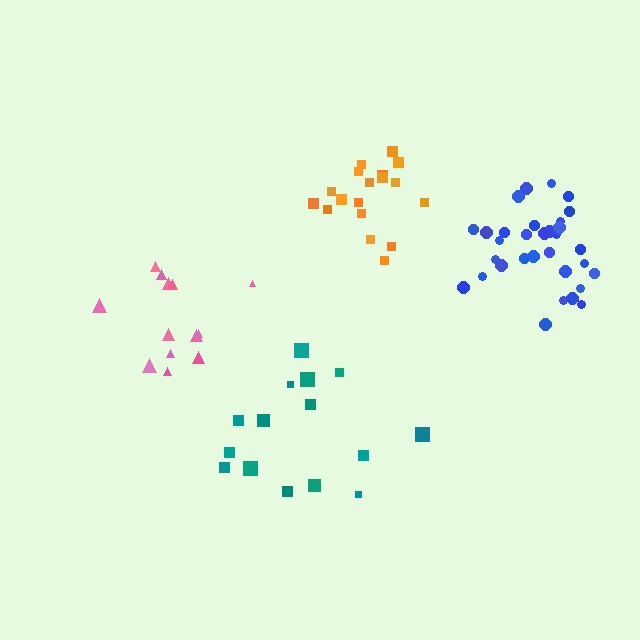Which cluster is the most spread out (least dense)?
Teal.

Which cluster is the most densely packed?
Blue.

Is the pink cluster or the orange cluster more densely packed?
Orange.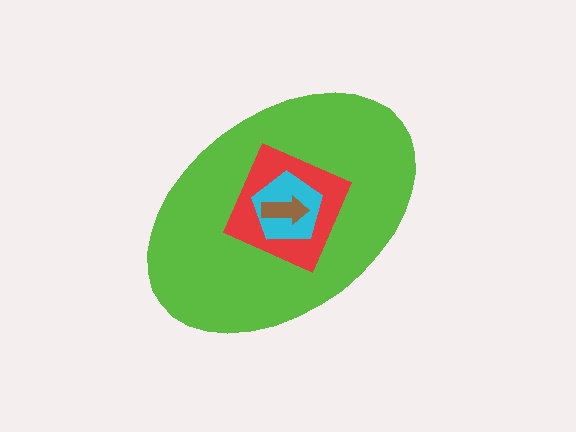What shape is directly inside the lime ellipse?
The red square.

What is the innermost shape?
The brown arrow.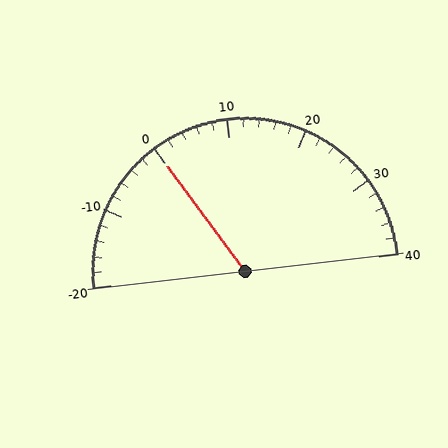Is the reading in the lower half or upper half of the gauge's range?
The reading is in the lower half of the range (-20 to 40).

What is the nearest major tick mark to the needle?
The nearest major tick mark is 0.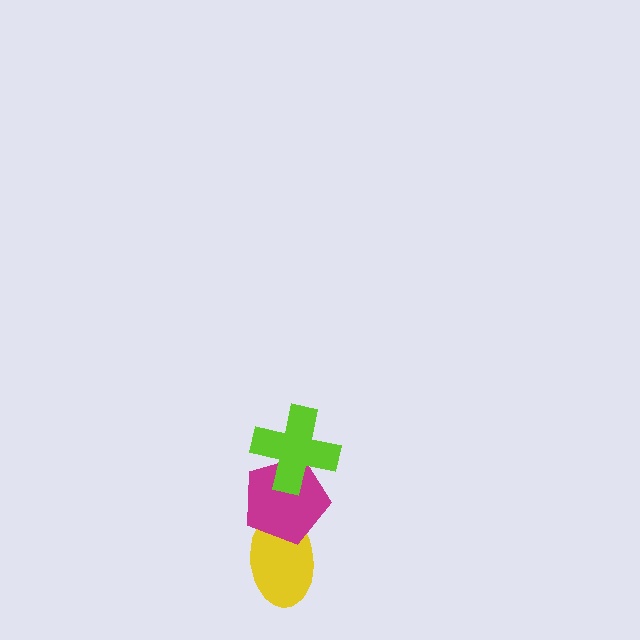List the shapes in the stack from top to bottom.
From top to bottom: the lime cross, the magenta pentagon, the yellow ellipse.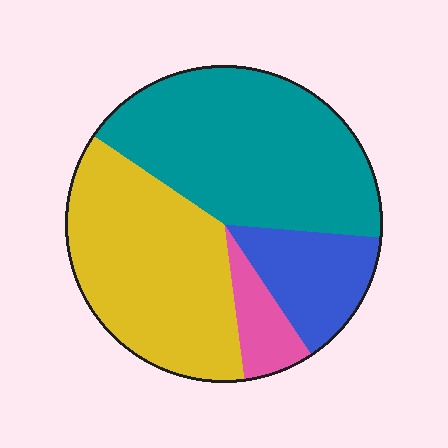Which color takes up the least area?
Pink, at roughly 5%.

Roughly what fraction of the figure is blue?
Blue takes up about one eighth (1/8) of the figure.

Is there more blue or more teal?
Teal.